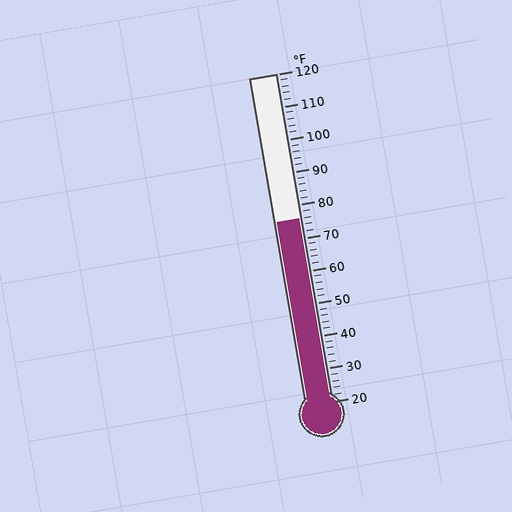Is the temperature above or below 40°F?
The temperature is above 40°F.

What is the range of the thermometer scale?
The thermometer scale ranges from 20°F to 120°F.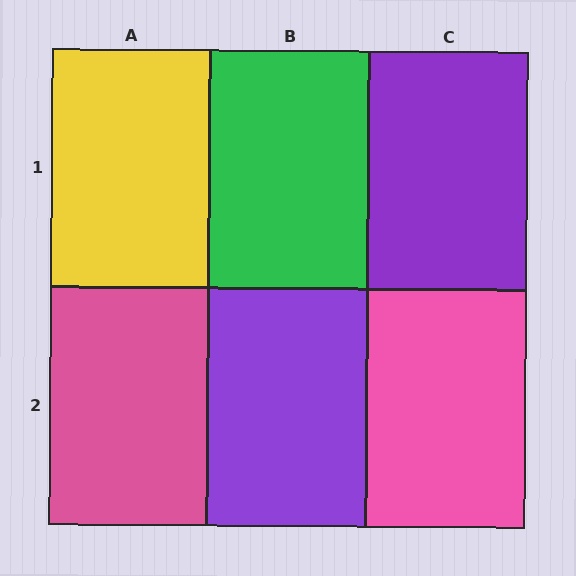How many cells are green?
1 cell is green.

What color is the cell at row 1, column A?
Yellow.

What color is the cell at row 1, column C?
Purple.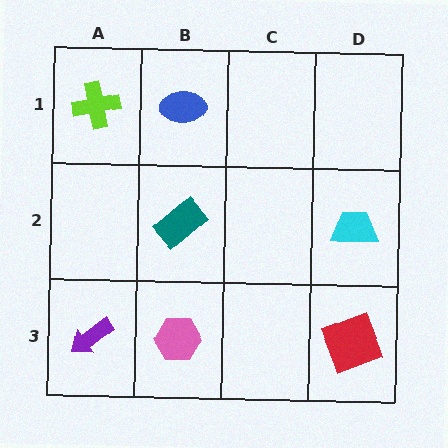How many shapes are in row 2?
2 shapes.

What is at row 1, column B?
A blue ellipse.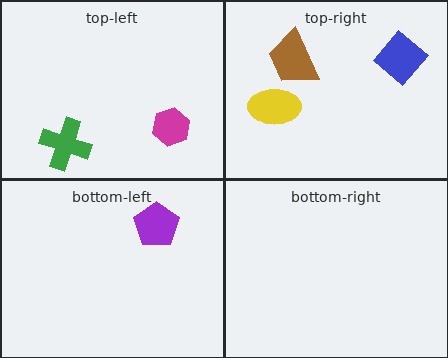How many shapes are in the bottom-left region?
1.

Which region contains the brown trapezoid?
The top-right region.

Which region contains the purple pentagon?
The bottom-left region.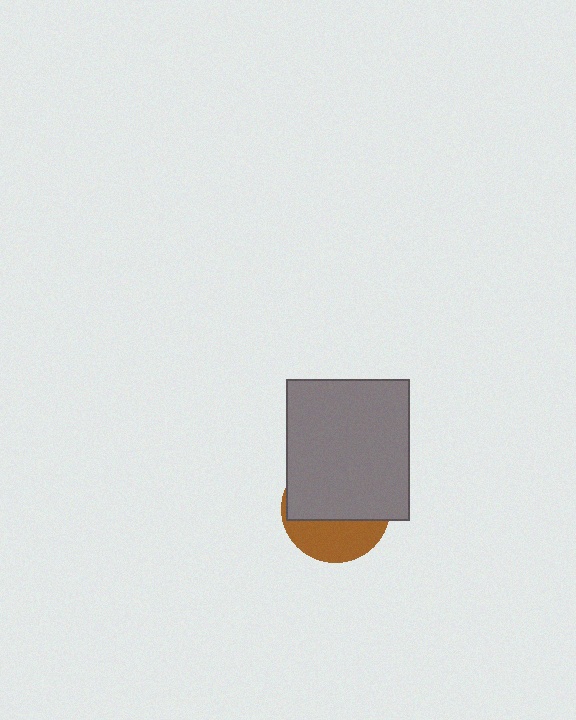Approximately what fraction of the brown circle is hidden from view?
Roughly 63% of the brown circle is hidden behind the gray rectangle.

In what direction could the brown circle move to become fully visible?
The brown circle could move down. That would shift it out from behind the gray rectangle entirely.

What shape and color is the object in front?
The object in front is a gray rectangle.